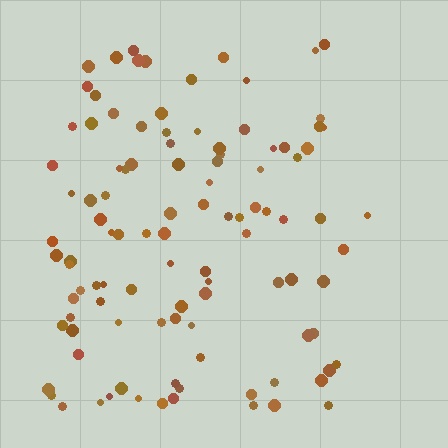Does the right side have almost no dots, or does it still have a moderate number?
Still a moderate number, just noticeably fewer than the left.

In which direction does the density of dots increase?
From right to left, with the left side densest.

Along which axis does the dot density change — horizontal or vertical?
Horizontal.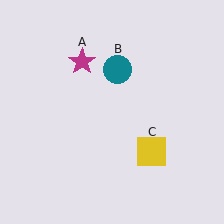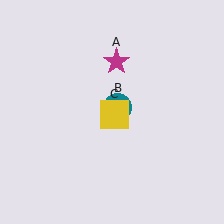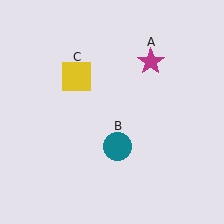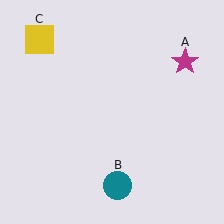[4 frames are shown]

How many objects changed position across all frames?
3 objects changed position: magenta star (object A), teal circle (object B), yellow square (object C).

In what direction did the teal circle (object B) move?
The teal circle (object B) moved down.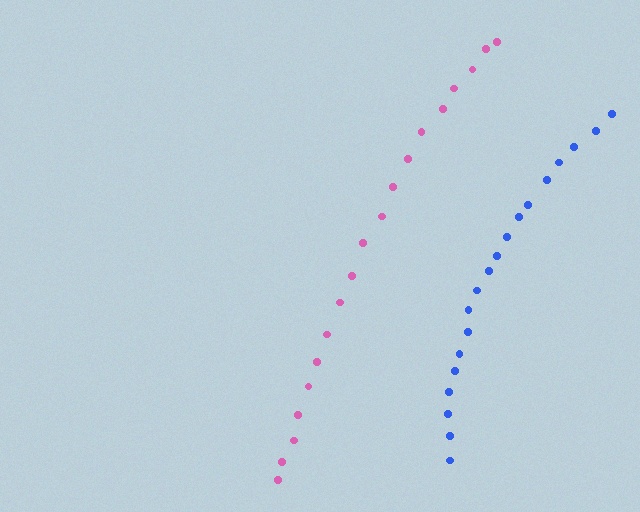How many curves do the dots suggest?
There are 2 distinct paths.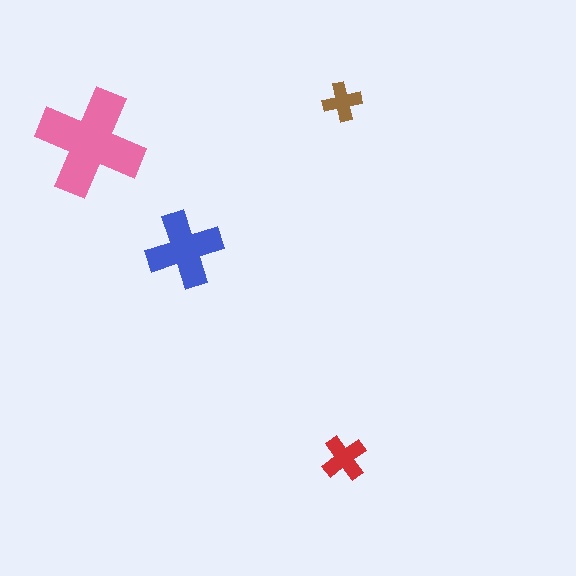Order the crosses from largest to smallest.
the pink one, the blue one, the red one, the brown one.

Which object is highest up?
The brown cross is topmost.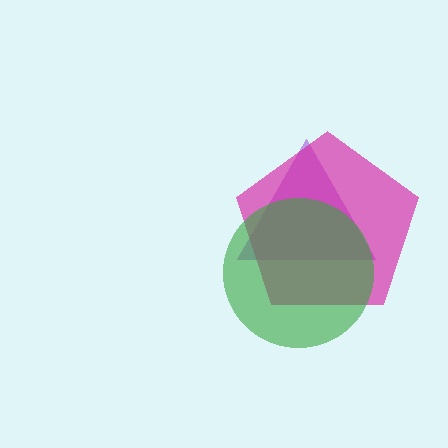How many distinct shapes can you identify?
There are 3 distinct shapes: a purple triangle, a magenta pentagon, a green circle.